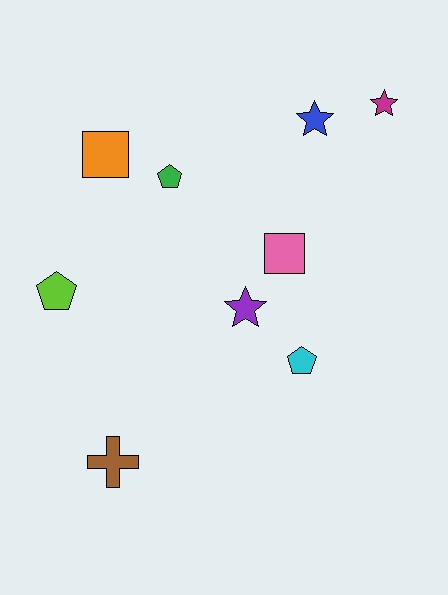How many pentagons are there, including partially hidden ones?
There are 3 pentagons.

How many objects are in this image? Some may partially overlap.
There are 9 objects.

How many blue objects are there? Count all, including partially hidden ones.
There is 1 blue object.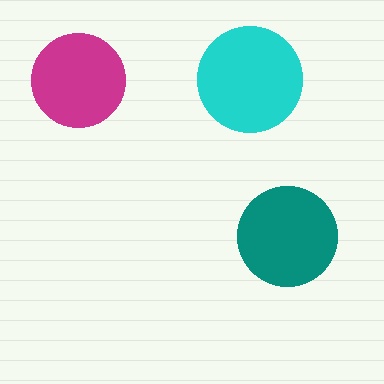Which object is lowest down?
The teal circle is bottommost.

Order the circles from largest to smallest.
the cyan one, the teal one, the magenta one.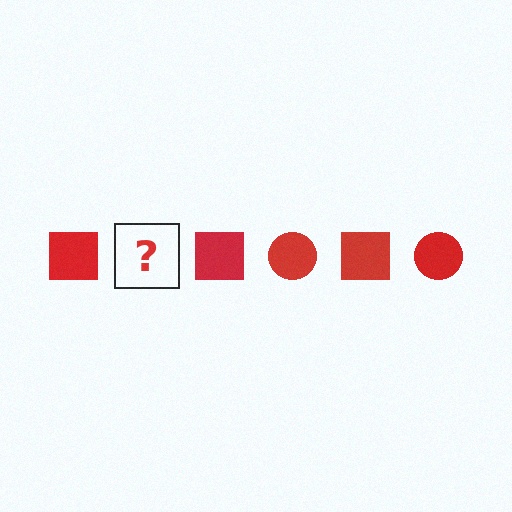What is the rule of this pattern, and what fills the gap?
The rule is that the pattern cycles through square, circle shapes in red. The gap should be filled with a red circle.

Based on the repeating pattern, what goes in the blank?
The blank should be a red circle.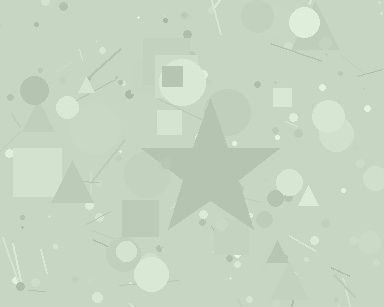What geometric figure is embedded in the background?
A star is embedded in the background.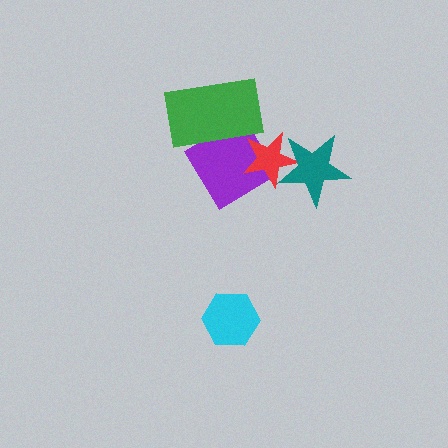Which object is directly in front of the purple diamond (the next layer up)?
The green rectangle is directly in front of the purple diamond.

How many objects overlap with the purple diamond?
2 objects overlap with the purple diamond.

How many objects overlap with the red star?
2 objects overlap with the red star.